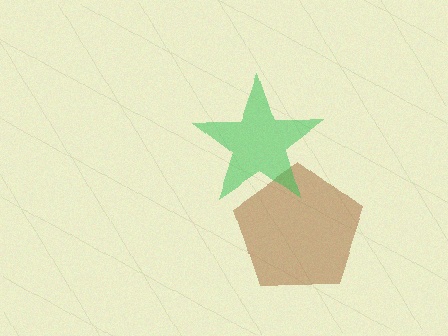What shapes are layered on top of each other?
The layered shapes are: a brown pentagon, a green star.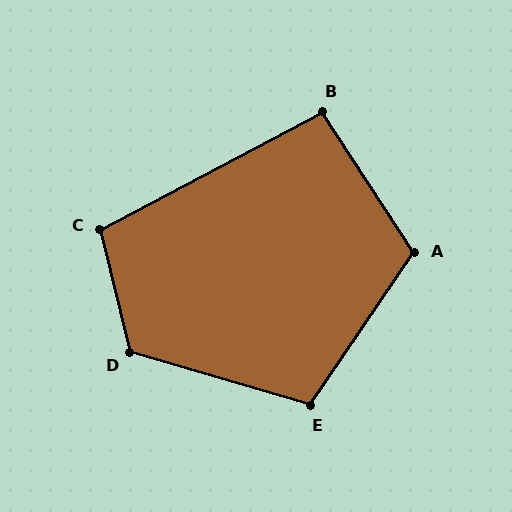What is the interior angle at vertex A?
Approximately 112 degrees (obtuse).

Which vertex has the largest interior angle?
D, at approximately 120 degrees.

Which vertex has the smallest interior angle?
B, at approximately 95 degrees.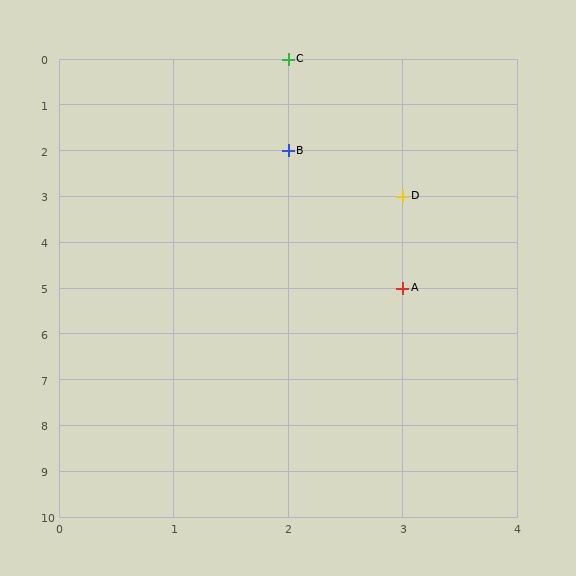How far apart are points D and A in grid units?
Points D and A are 2 rows apart.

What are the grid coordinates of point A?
Point A is at grid coordinates (3, 5).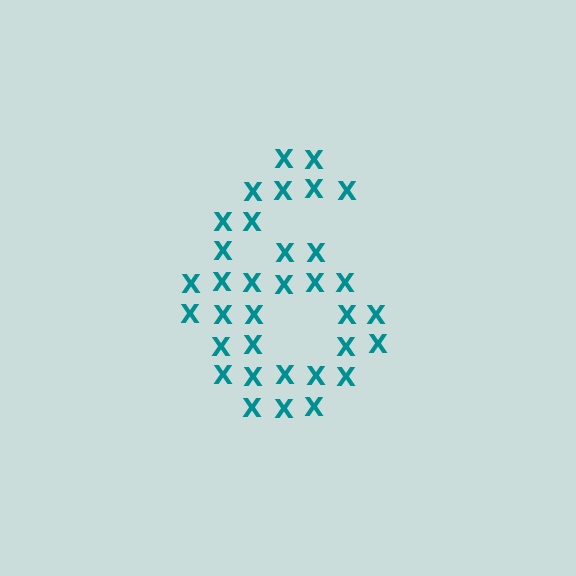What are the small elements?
The small elements are letter X's.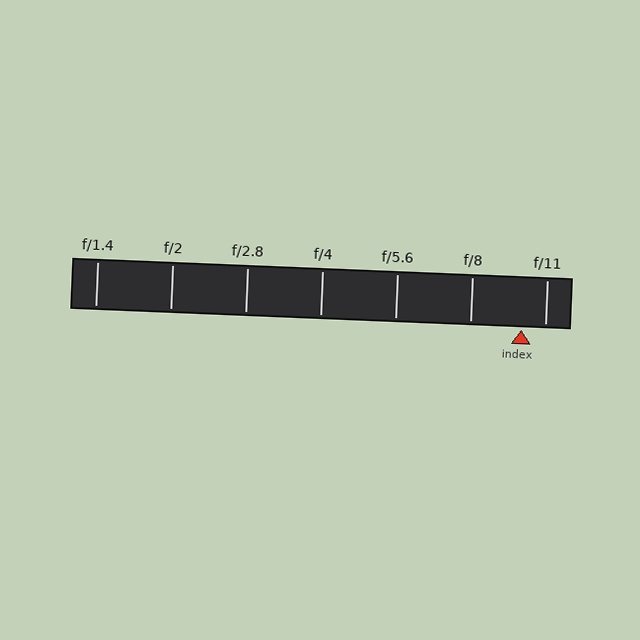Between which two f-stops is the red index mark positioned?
The index mark is between f/8 and f/11.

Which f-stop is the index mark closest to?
The index mark is closest to f/11.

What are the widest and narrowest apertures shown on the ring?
The widest aperture shown is f/1.4 and the narrowest is f/11.